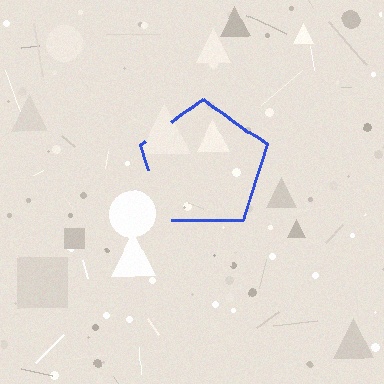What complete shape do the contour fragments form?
The contour fragments form a pentagon.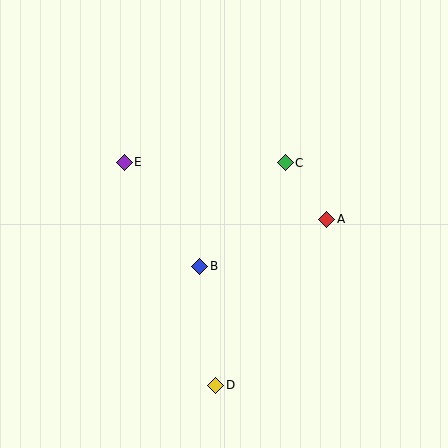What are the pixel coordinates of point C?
Point C is at (285, 163).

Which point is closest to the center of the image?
Point B at (200, 266) is closest to the center.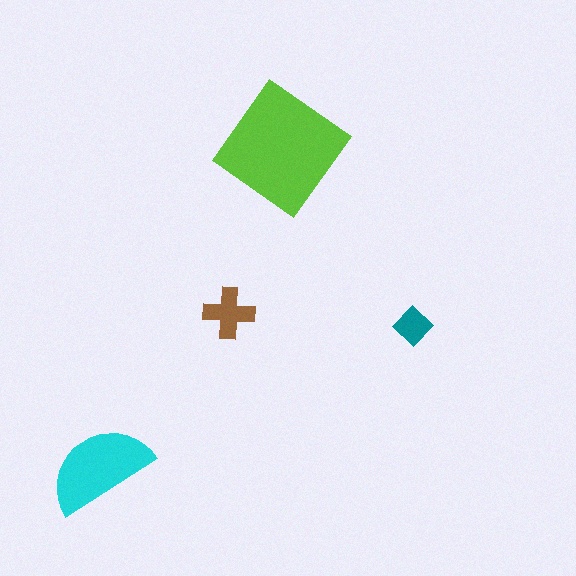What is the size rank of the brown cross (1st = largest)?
3rd.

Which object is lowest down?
The cyan semicircle is bottommost.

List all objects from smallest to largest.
The teal diamond, the brown cross, the cyan semicircle, the lime diamond.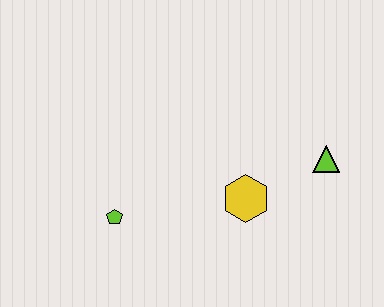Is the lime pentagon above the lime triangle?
No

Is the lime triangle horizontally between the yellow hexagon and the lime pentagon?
No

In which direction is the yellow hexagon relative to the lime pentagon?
The yellow hexagon is to the right of the lime pentagon.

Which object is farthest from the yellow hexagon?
The lime pentagon is farthest from the yellow hexagon.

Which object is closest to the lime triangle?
The yellow hexagon is closest to the lime triangle.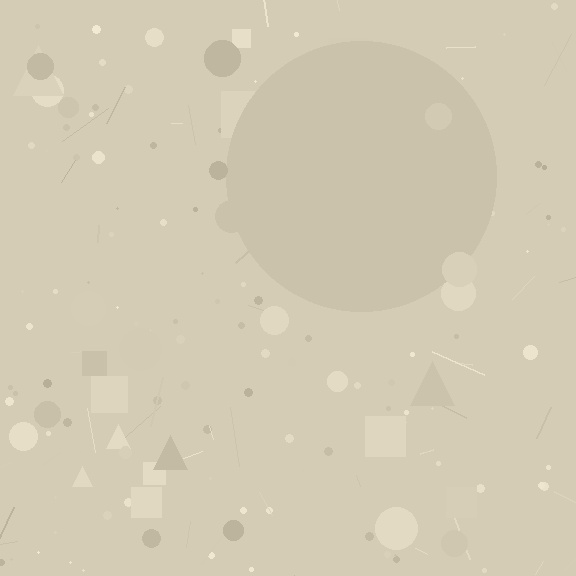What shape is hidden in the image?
A circle is hidden in the image.